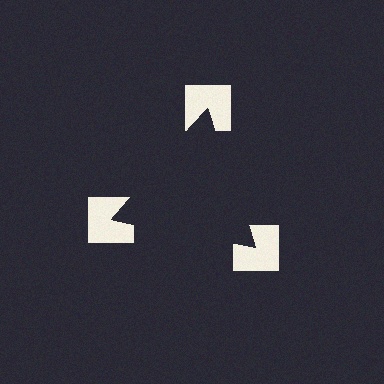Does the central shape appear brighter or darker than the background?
It typically appears slightly darker than the background, even though no actual brightness change is drawn.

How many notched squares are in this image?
There are 3 — one at each vertex of the illusory triangle.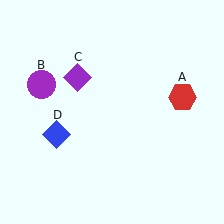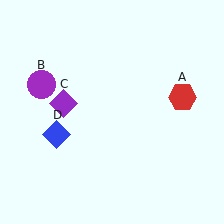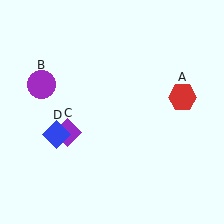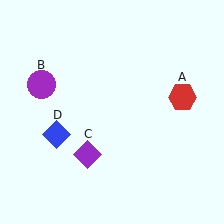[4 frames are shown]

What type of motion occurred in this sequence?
The purple diamond (object C) rotated counterclockwise around the center of the scene.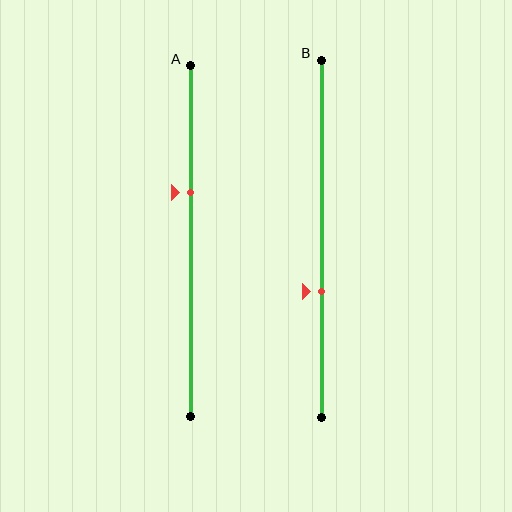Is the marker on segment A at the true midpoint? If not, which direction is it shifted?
No, the marker on segment A is shifted upward by about 14% of the segment length.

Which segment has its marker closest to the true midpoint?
Segment A has its marker closest to the true midpoint.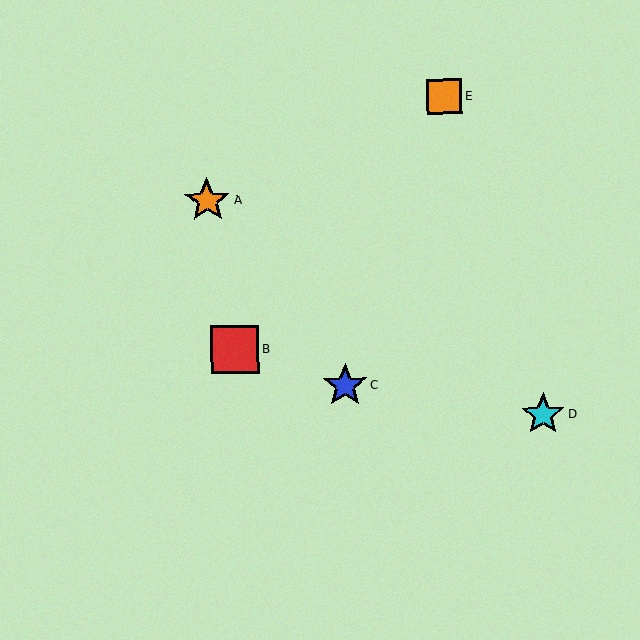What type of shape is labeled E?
Shape E is an orange square.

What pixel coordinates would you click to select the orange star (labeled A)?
Click at (207, 201) to select the orange star A.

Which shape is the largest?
The red square (labeled B) is the largest.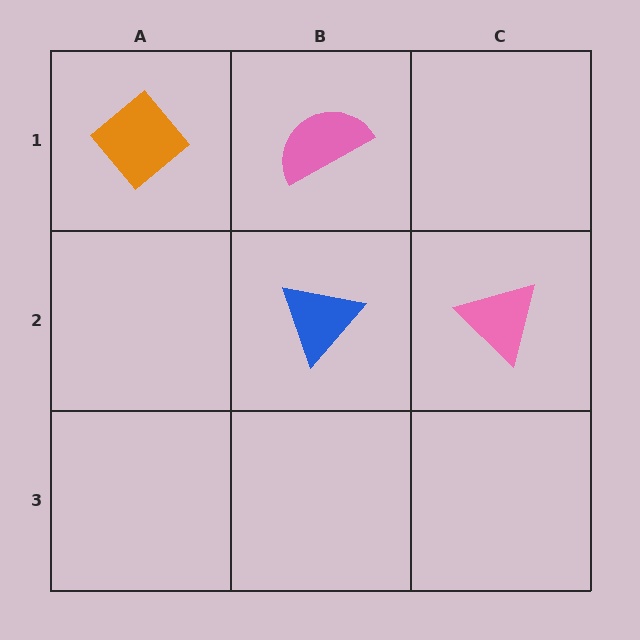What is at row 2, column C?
A pink triangle.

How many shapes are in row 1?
2 shapes.